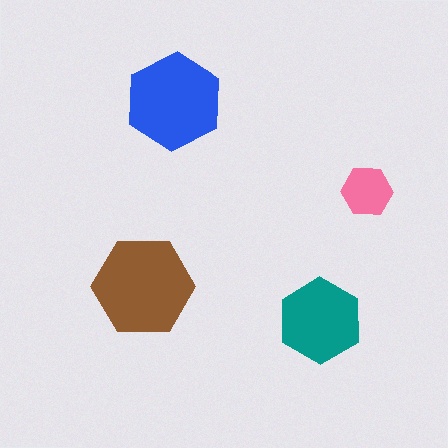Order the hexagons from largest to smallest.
the brown one, the blue one, the teal one, the pink one.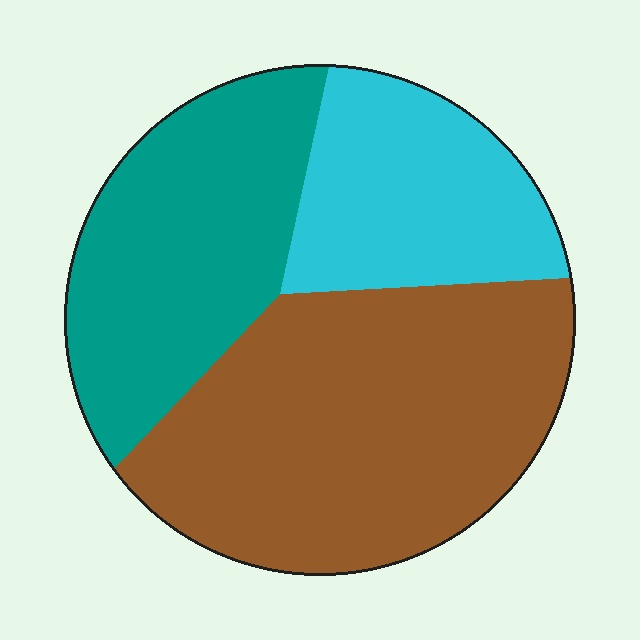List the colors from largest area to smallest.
From largest to smallest: brown, teal, cyan.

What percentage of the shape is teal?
Teal takes up between a sixth and a third of the shape.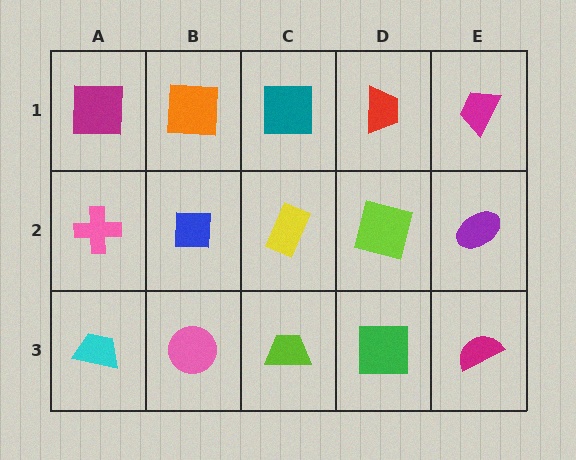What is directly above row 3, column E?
A purple ellipse.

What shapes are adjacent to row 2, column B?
An orange square (row 1, column B), a pink circle (row 3, column B), a pink cross (row 2, column A), a yellow rectangle (row 2, column C).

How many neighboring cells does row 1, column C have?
3.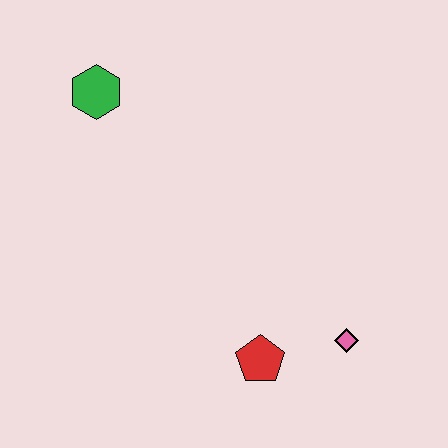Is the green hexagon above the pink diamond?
Yes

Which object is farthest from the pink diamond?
The green hexagon is farthest from the pink diamond.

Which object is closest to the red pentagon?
The pink diamond is closest to the red pentagon.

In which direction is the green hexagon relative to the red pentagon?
The green hexagon is above the red pentagon.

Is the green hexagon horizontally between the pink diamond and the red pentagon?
No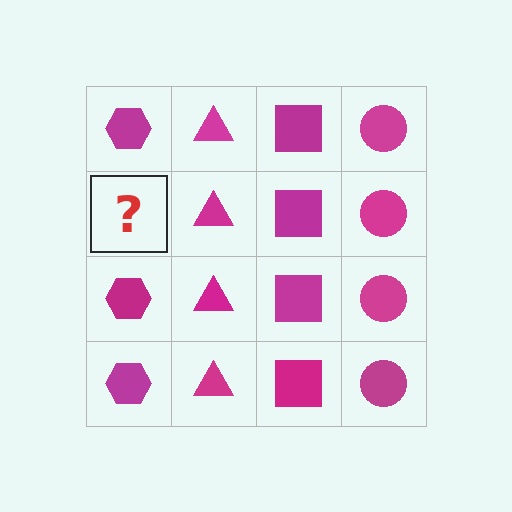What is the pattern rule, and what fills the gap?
The rule is that each column has a consistent shape. The gap should be filled with a magenta hexagon.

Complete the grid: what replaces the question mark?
The question mark should be replaced with a magenta hexagon.